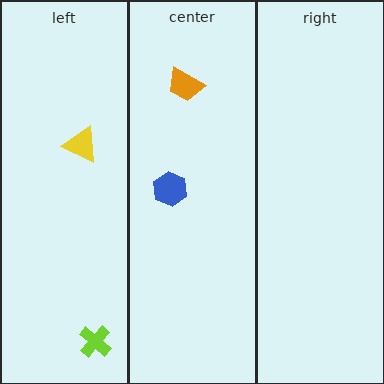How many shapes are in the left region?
2.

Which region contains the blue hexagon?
The center region.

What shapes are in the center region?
The orange trapezoid, the blue hexagon.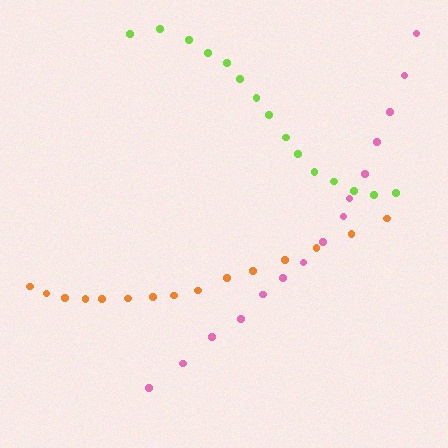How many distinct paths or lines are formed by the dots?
There are 3 distinct paths.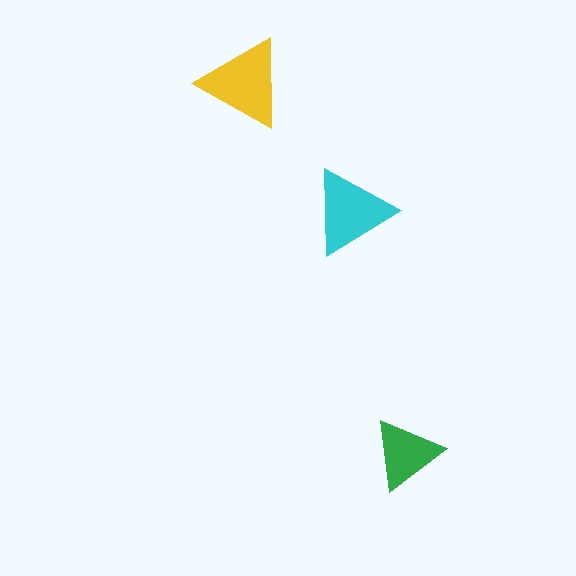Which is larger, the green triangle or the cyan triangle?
The cyan one.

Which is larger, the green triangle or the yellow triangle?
The yellow one.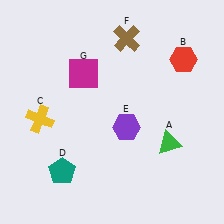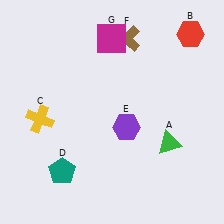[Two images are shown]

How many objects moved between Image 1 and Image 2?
2 objects moved between the two images.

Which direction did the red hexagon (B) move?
The red hexagon (B) moved up.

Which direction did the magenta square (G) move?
The magenta square (G) moved up.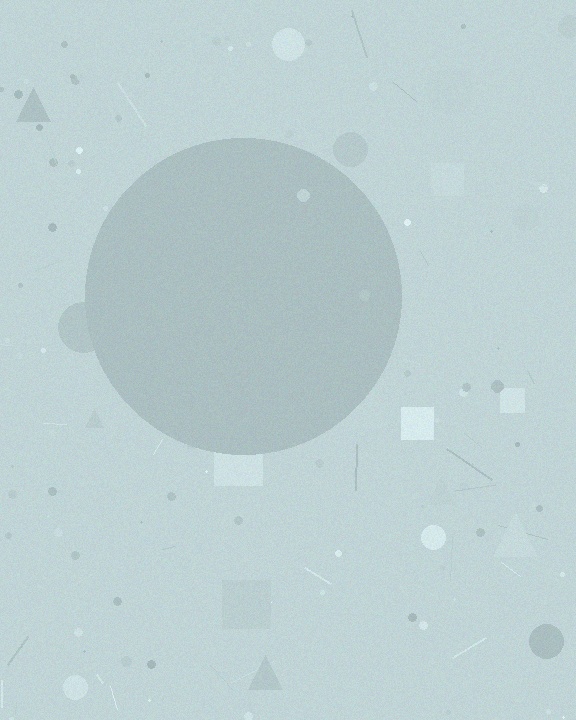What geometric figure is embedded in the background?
A circle is embedded in the background.